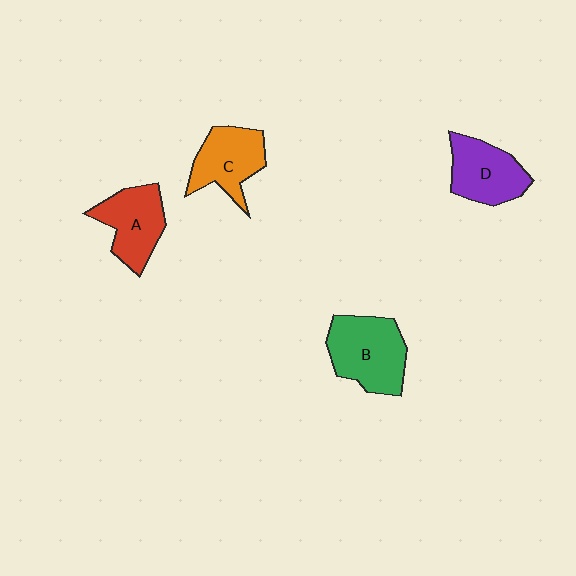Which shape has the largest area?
Shape B (green).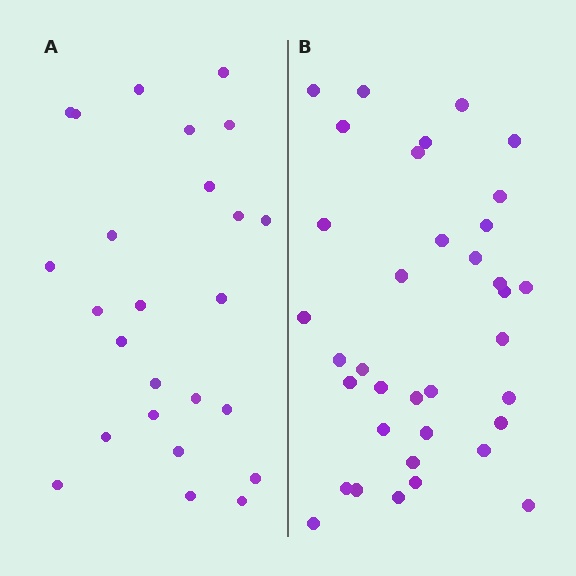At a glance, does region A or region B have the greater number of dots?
Region B (the right region) has more dots.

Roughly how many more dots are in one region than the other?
Region B has roughly 12 or so more dots than region A.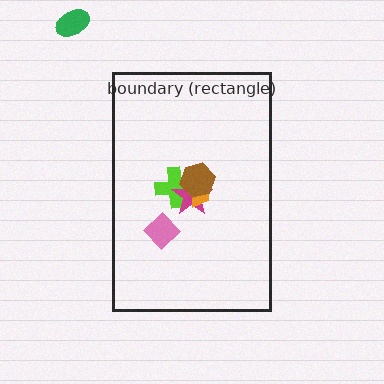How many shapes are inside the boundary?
5 inside, 1 outside.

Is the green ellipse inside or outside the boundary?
Outside.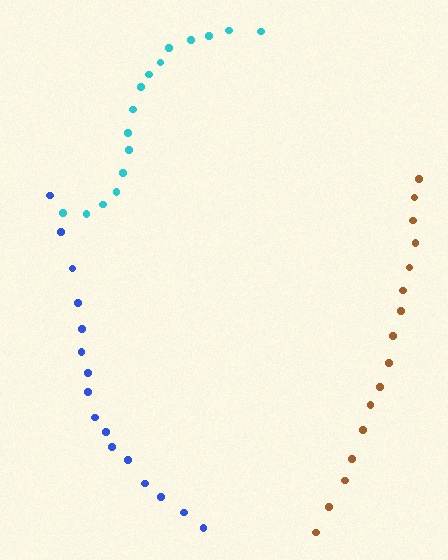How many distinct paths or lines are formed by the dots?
There are 3 distinct paths.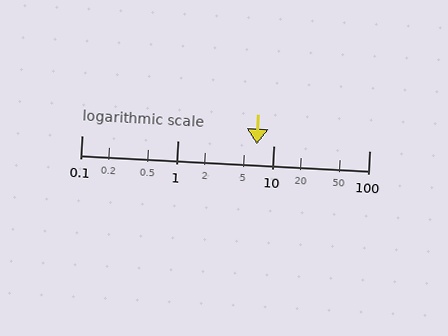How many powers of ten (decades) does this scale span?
The scale spans 3 decades, from 0.1 to 100.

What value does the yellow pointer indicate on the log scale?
The pointer indicates approximately 6.8.